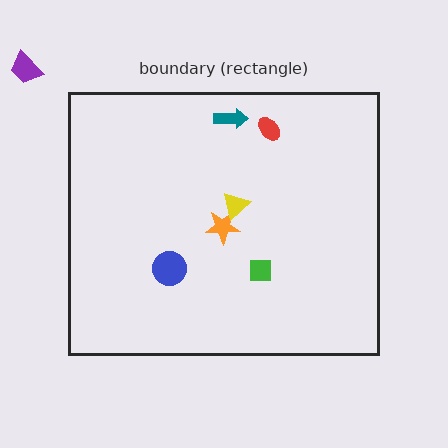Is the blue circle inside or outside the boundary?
Inside.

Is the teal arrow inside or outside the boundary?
Inside.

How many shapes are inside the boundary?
6 inside, 1 outside.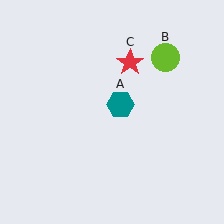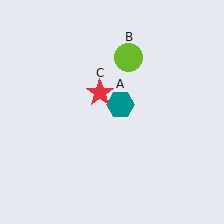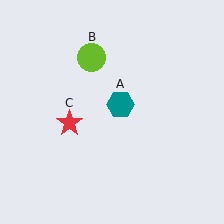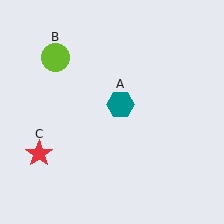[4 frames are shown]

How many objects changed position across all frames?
2 objects changed position: lime circle (object B), red star (object C).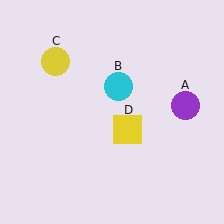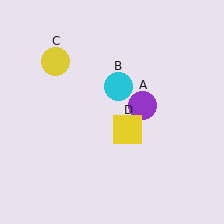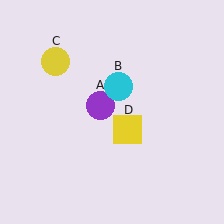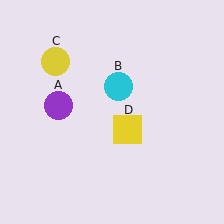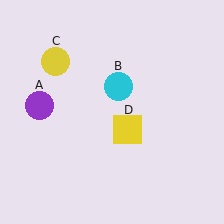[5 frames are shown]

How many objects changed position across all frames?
1 object changed position: purple circle (object A).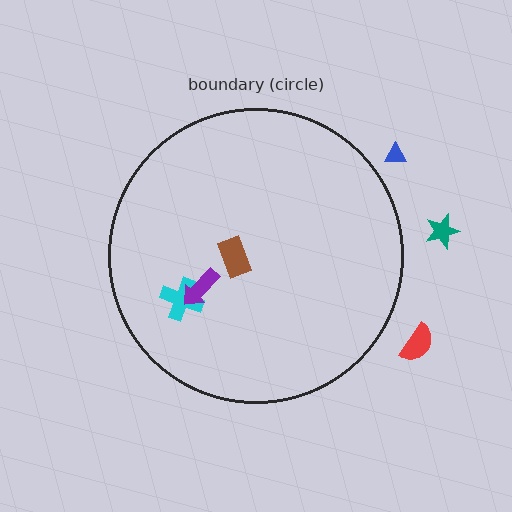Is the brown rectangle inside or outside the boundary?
Inside.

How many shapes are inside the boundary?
3 inside, 3 outside.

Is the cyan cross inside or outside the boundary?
Inside.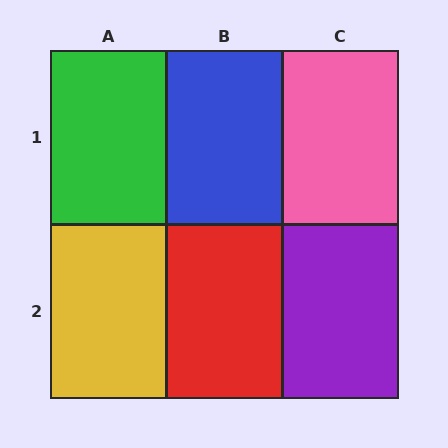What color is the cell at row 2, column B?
Red.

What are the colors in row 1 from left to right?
Green, blue, pink.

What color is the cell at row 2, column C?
Purple.